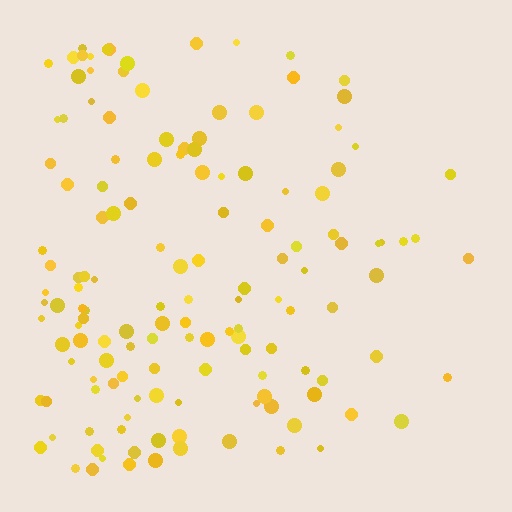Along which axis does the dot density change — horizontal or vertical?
Horizontal.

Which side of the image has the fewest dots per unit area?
The right.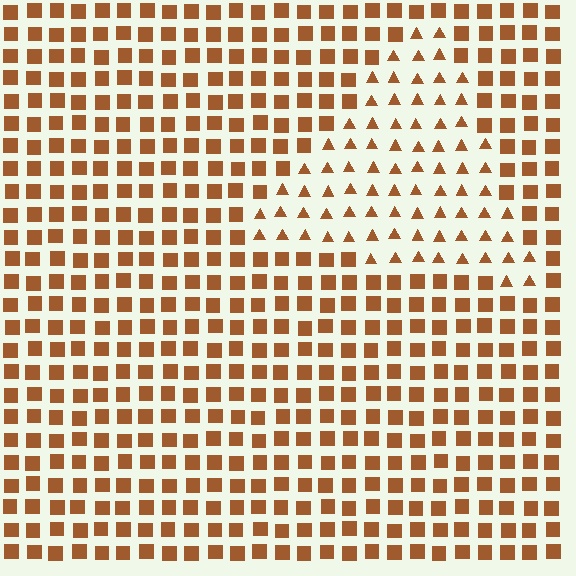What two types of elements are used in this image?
The image uses triangles inside the triangle region and squares outside it.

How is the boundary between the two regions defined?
The boundary is defined by a change in element shape: triangles inside vs. squares outside. All elements share the same color and spacing.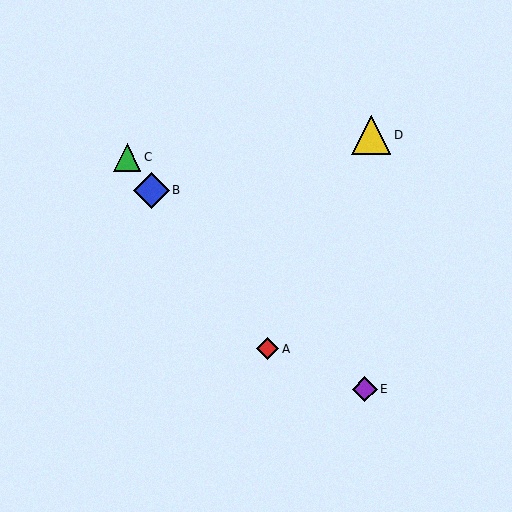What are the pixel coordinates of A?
Object A is at (268, 349).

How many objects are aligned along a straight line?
3 objects (A, B, C) are aligned along a straight line.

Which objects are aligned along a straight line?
Objects A, B, C are aligned along a straight line.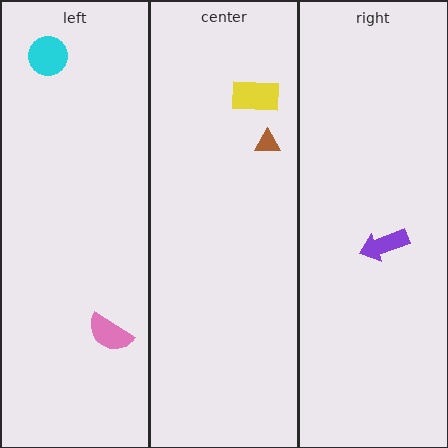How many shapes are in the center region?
2.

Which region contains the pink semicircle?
The left region.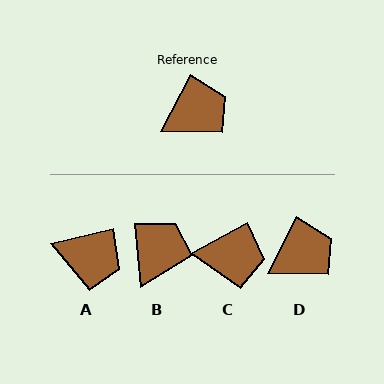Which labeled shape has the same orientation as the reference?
D.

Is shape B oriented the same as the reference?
No, it is off by about 32 degrees.